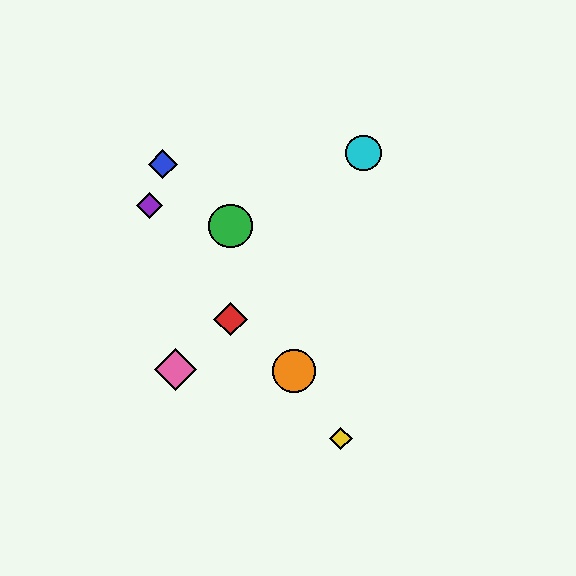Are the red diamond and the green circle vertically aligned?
Yes, both are at x≈230.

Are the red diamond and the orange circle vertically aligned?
No, the red diamond is at x≈230 and the orange circle is at x≈294.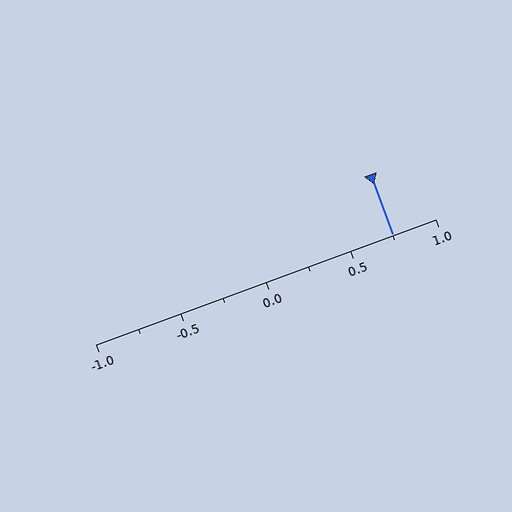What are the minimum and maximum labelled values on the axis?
The axis runs from -1.0 to 1.0.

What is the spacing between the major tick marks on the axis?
The major ticks are spaced 0.5 apart.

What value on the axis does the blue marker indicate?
The marker indicates approximately 0.75.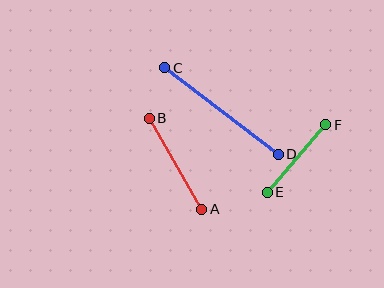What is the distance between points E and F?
The distance is approximately 89 pixels.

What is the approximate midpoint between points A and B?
The midpoint is at approximately (175, 164) pixels.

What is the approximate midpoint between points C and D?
The midpoint is at approximately (221, 111) pixels.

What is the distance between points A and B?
The distance is approximately 105 pixels.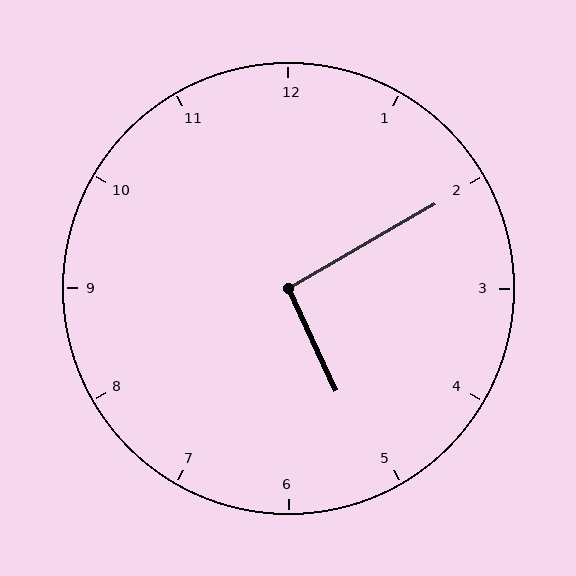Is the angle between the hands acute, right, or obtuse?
It is right.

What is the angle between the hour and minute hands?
Approximately 95 degrees.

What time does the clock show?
5:10.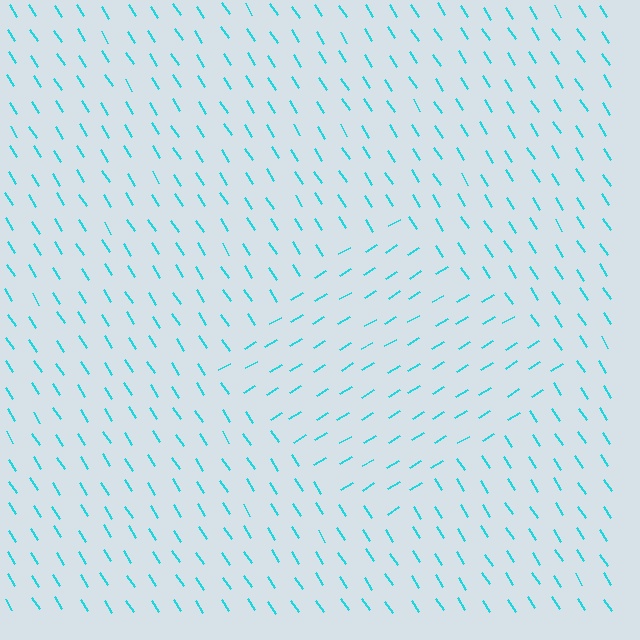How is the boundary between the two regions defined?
The boundary is defined purely by a change in line orientation (approximately 88 degrees difference). All lines are the same color and thickness.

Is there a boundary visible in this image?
Yes, there is a texture boundary formed by a change in line orientation.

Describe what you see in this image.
The image is filled with small cyan line segments. A diamond region in the image has lines oriented differently from the surrounding lines, creating a visible texture boundary.